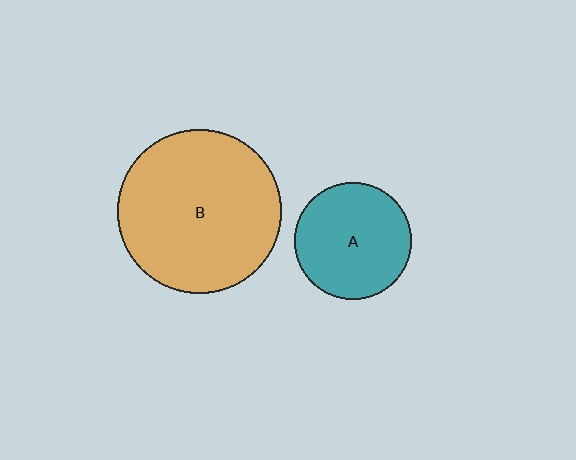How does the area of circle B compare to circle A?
Approximately 2.0 times.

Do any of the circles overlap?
No, none of the circles overlap.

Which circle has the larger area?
Circle B (orange).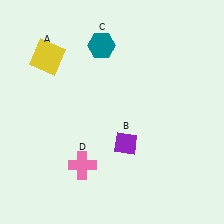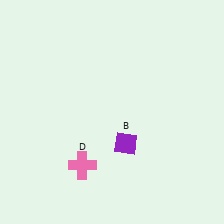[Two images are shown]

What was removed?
The yellow square (A), the teal hexagon (C) were removed in Image 2.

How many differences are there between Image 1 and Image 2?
There are 2 differences between the two images.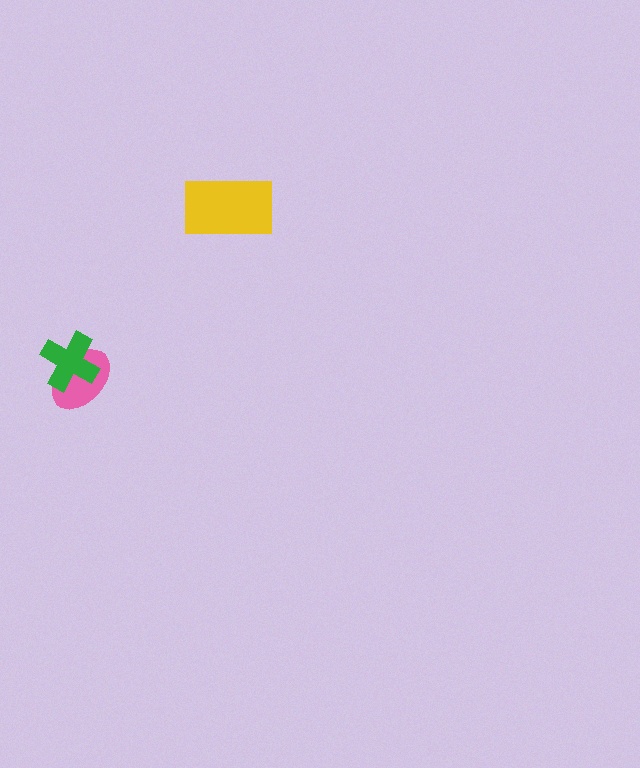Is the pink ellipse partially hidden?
Yes, it is partially covered by another shape.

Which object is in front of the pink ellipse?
The green cross is in front of the pink ellipse.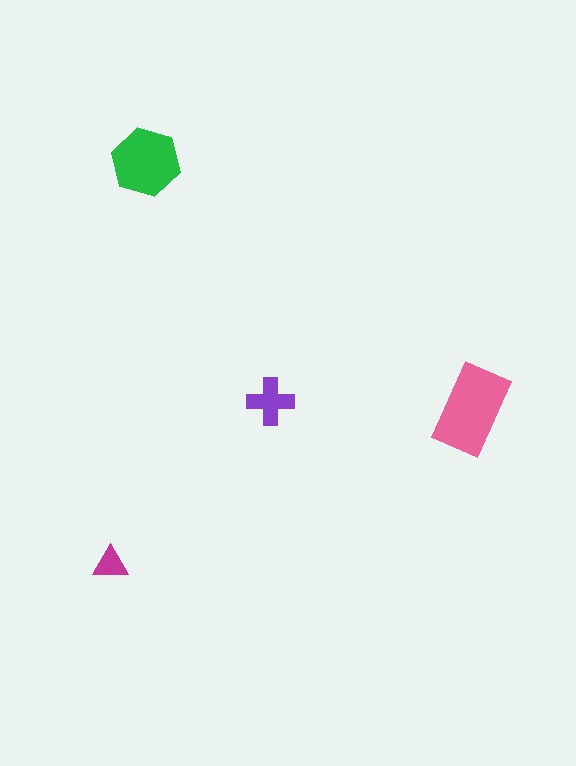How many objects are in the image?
There are 4 objects in the image.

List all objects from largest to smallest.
The pink rectangle, the green hexagon, the purple cross, the magenta triangle.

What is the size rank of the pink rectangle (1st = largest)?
1st.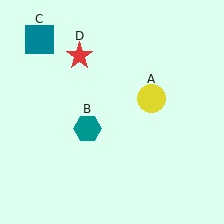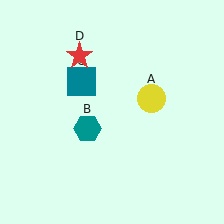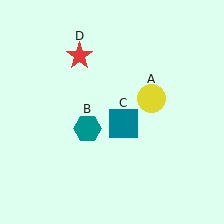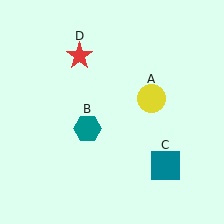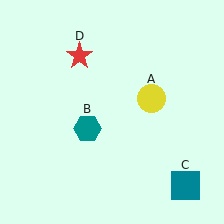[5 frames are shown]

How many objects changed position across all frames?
1 object changed position: teal square (object C).